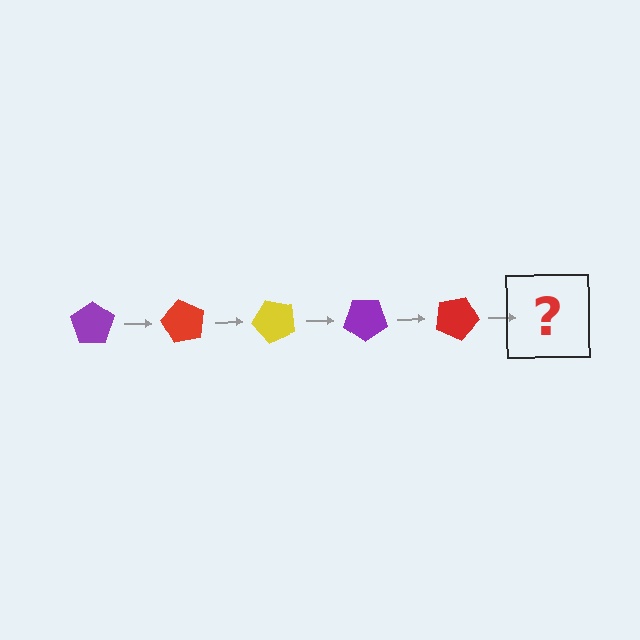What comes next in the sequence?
The next element should be a yellow pentagon, rotated 300 degrees from the start.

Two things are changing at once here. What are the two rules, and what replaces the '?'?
The two rules are that it rotates 60 degrees each step and the color cycles through purple, red, and yellow. The '?' should be a yellow pentagon, rotated 300 degrees from the start.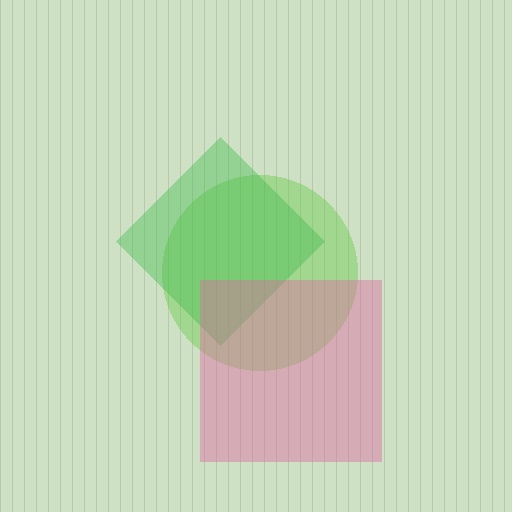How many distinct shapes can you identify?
There are 3 distinct shapes: a lime circle, a green diamond, a pink square.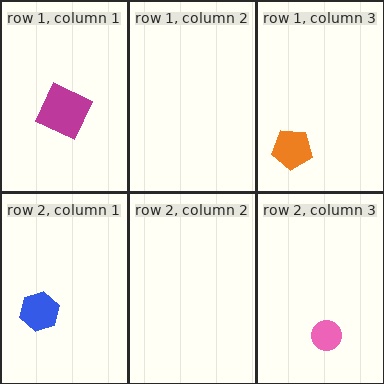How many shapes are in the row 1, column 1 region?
1.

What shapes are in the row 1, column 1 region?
The magenta square.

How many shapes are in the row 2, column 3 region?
1.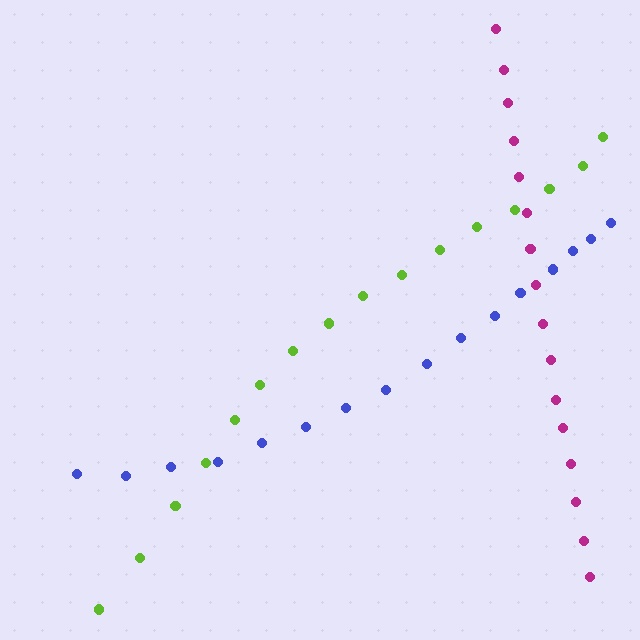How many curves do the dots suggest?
There are 3 distinct paths.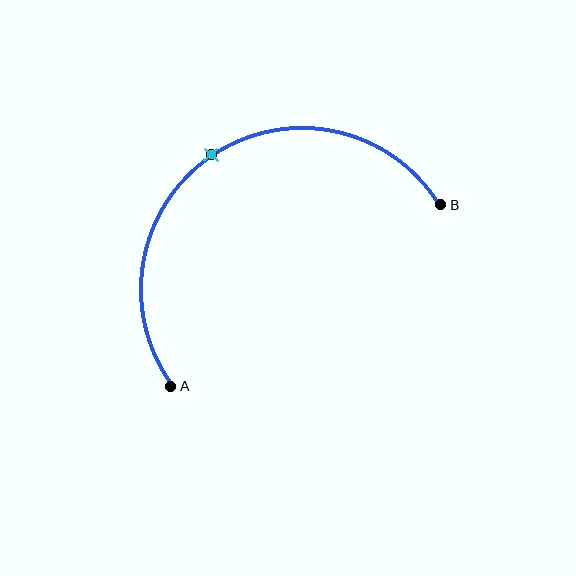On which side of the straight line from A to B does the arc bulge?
The arc bulges above and to the left of the straight line connecting A and B.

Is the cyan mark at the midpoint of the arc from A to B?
Yes. The cyan mark lies on the arc at equal arc-length from both A and B — it is the arc midpoint.